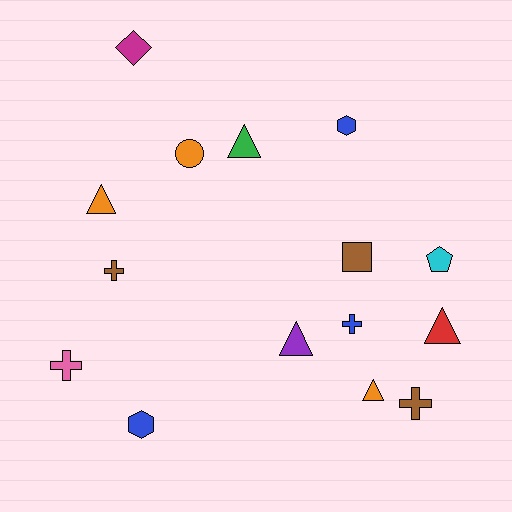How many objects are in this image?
There are 15 objects.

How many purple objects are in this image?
There is 1 purple object.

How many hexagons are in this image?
There are 2 hexagons.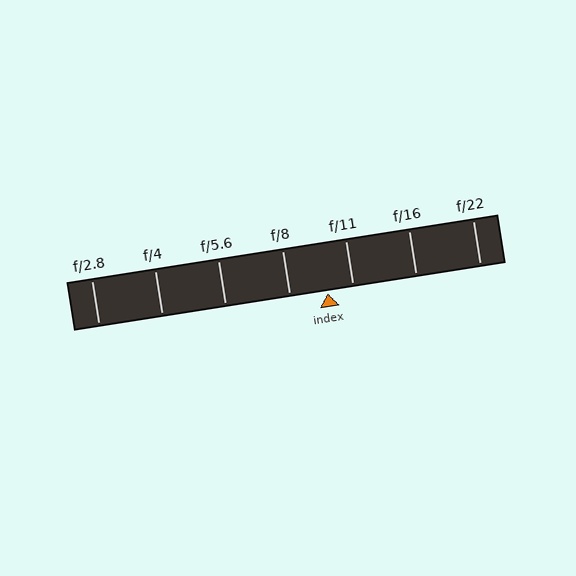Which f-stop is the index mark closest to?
The index mark is closest to f/11.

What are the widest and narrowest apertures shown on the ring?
The widest aperture shown is f/2.8 and the narrowest is f/22.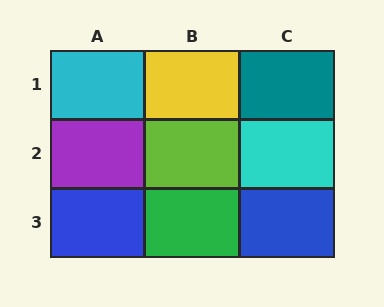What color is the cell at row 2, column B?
Lime.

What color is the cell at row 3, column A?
Blue.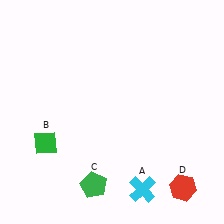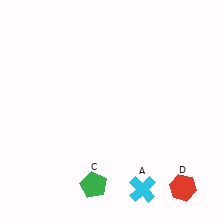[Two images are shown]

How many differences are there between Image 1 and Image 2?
There is 1 difference between the two images.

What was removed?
The green diamond (B) was removed in Image 2.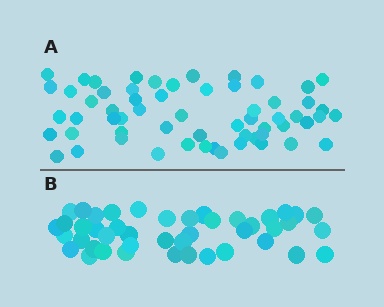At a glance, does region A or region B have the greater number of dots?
Region A (the top region) has more dots.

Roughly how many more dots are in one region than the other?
Region A has approximately 15 more dots than region B.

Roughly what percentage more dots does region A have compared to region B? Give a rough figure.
About 35% more.